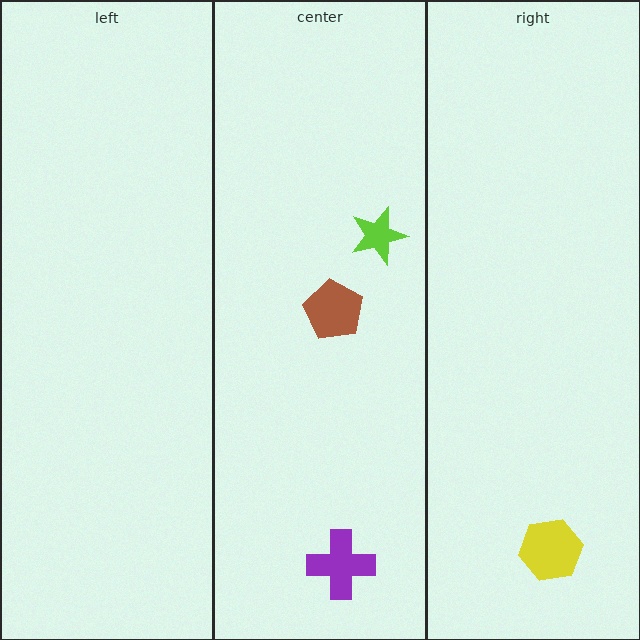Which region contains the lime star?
The center region.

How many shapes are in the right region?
1.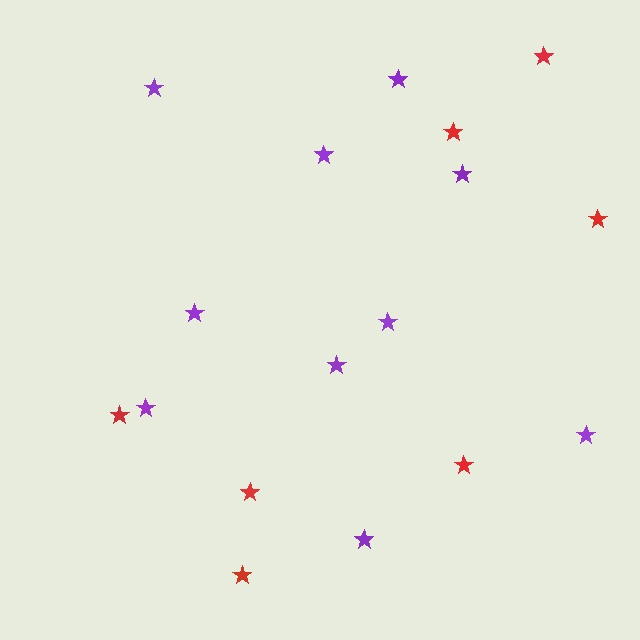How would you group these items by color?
There are 2 groups: one group of purple stars (10) and one group of red stars (7).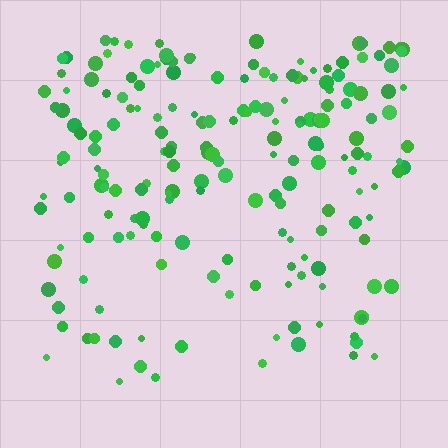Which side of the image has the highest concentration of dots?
The top.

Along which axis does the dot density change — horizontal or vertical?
Vertical.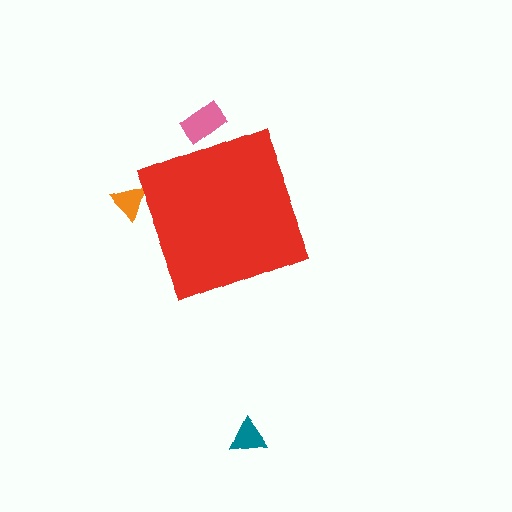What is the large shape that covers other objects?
A red diamond.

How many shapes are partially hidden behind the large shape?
2 shapes are partially hidden.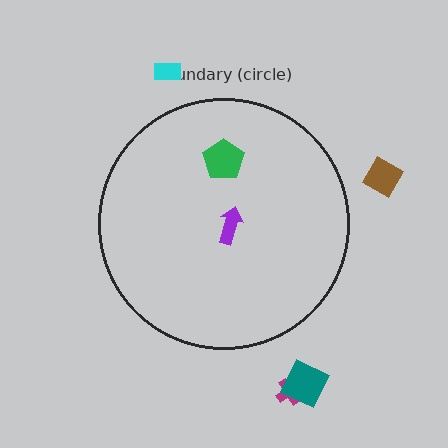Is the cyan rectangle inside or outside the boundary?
Outside.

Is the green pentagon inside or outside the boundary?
Inside.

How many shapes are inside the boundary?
2 inside, 4 outside.